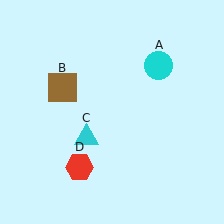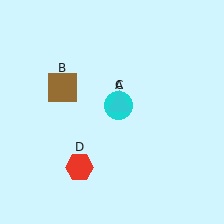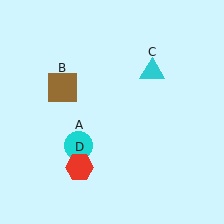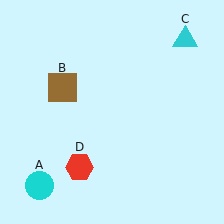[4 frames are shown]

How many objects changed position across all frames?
2 objects changed position: cyan circle (object A), cyan triangle (object C).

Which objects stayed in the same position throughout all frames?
Brown square (object B) and red hexagon (object D) remained stationary.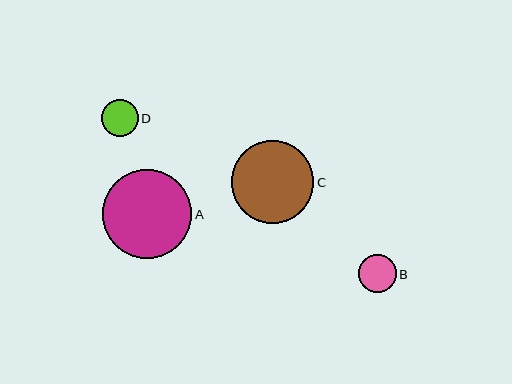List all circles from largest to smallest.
From largest to smallest: A, C, B, D.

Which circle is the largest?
Circle A is the largest with a size of approximately 89 pixels.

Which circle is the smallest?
Circle D is the smallest with a size of approximately 37 pixels.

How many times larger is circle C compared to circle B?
Circle C is approximately 2.2 times the size of circle B.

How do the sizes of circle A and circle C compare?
Circle A and circle C are approximately the same size.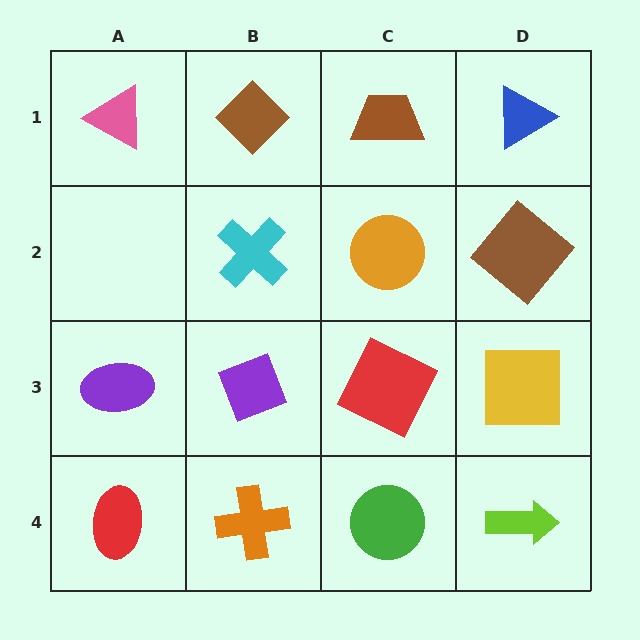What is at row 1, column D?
A blue triangle.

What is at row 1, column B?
A brown diamond.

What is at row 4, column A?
A red ellipse.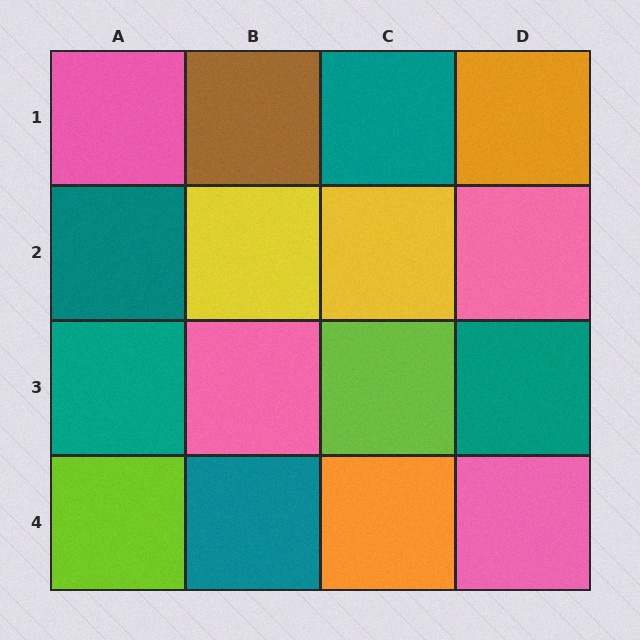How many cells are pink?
4 cells are pink.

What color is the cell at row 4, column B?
Teal.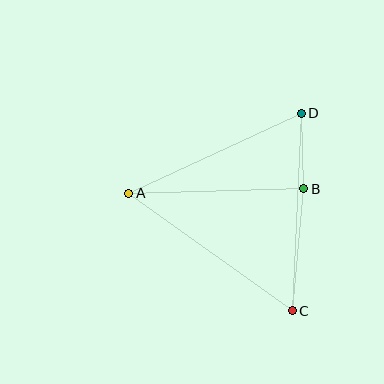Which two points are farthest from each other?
Points A and C are farthest from each other.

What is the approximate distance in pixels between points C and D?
The distance between C and D is approximately 198 pixels.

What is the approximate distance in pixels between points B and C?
The distance between B and C is approximately 122 pixels.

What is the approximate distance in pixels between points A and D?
The distance between A and D is approximately 190 pixels.